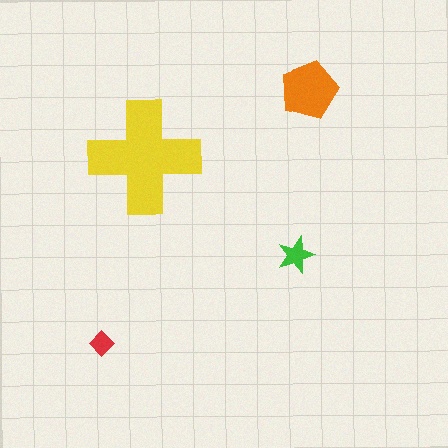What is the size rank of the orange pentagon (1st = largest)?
2nd.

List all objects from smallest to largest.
The red diamond, the green star, the orange pentagon, the yellow cross.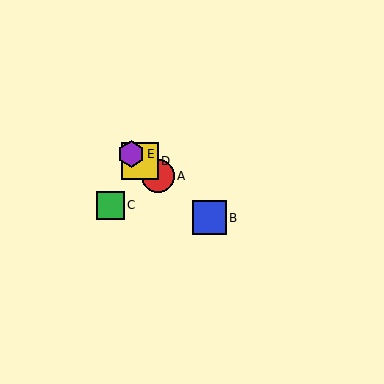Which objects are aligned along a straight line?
Objects A, B, D, E are aligned along a straight line.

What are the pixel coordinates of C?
Object C is at (110, 205).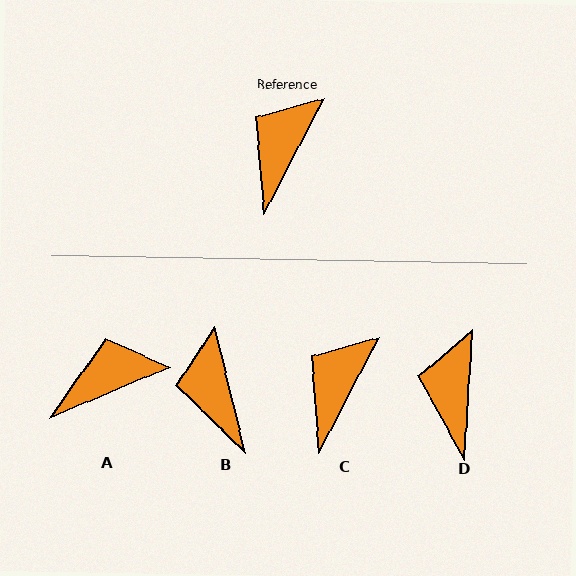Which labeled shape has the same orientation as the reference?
C.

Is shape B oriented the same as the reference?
No, it is off by about 41 degrees.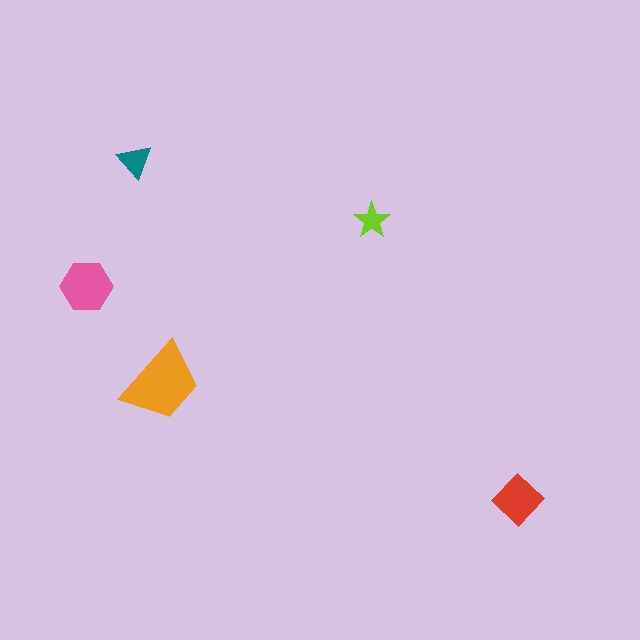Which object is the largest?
The orange trapezoid.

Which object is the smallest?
The lime star.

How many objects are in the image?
There are 5 objects in the image.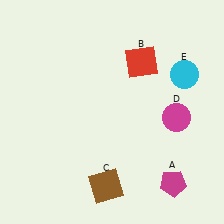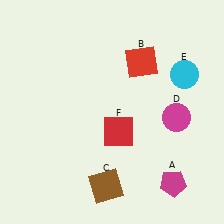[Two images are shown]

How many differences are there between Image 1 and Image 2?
There is 1 difference between the two images.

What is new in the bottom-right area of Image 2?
A red square (F) was added in the bottom-right area of Image 2.